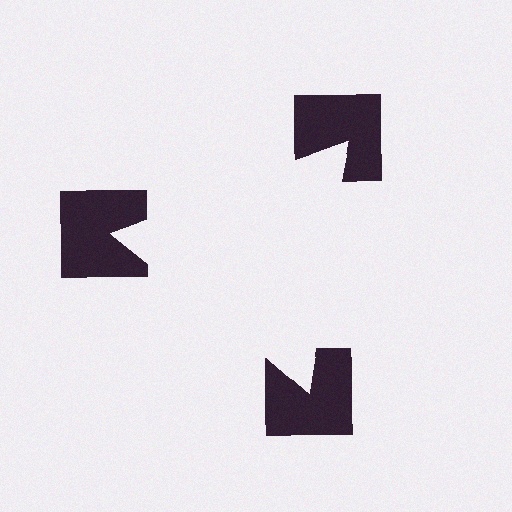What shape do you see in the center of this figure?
An illusory triangle — its edges are inferred from the aligned wedge cuts in the notched squares, not physically drawn.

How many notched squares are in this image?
There are 3 — one at each vertex of the illusory triangle.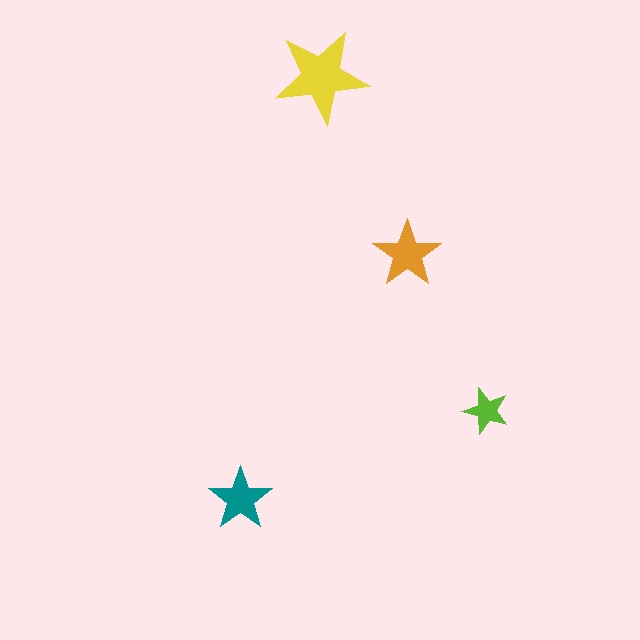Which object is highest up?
The yellow star is topmost.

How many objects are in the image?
There are 4 objects in the image.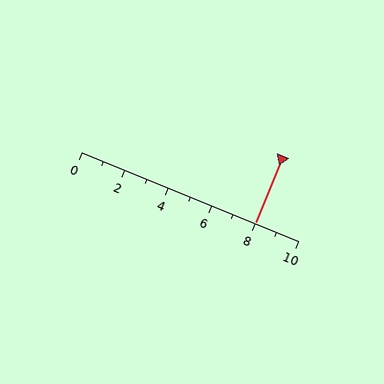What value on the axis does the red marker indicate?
The marker indicates approximately 8.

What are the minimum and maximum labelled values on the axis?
The axis runs from 0 to 10.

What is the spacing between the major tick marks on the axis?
The major ticks are spaced 2 apart.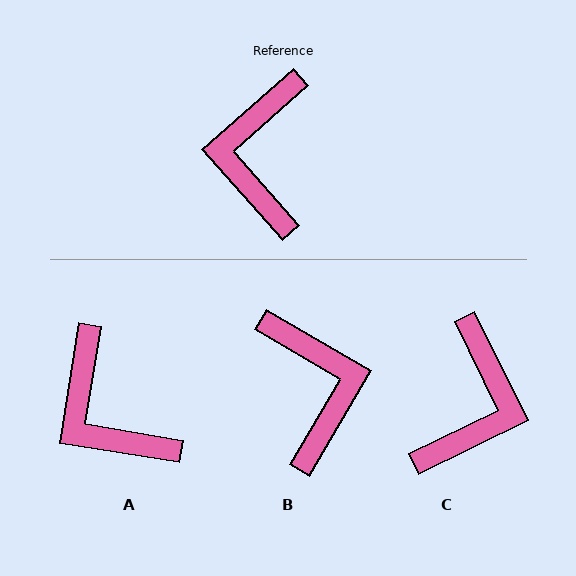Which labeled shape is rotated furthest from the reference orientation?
C, about 165 degrees away.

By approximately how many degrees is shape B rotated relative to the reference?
Approximately 162 degrees clockwise.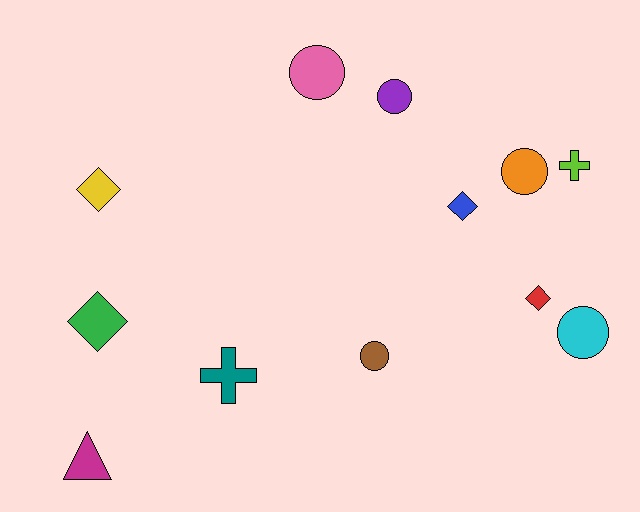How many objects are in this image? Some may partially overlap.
There are 12 objects.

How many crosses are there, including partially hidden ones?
There are 2 crosses.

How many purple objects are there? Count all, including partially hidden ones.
There is 1 purple object.